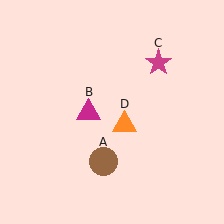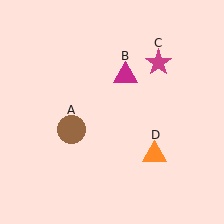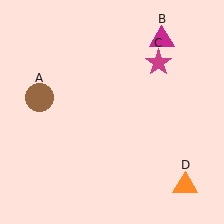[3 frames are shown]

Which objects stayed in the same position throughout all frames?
Magenta star (object C) remained stationary.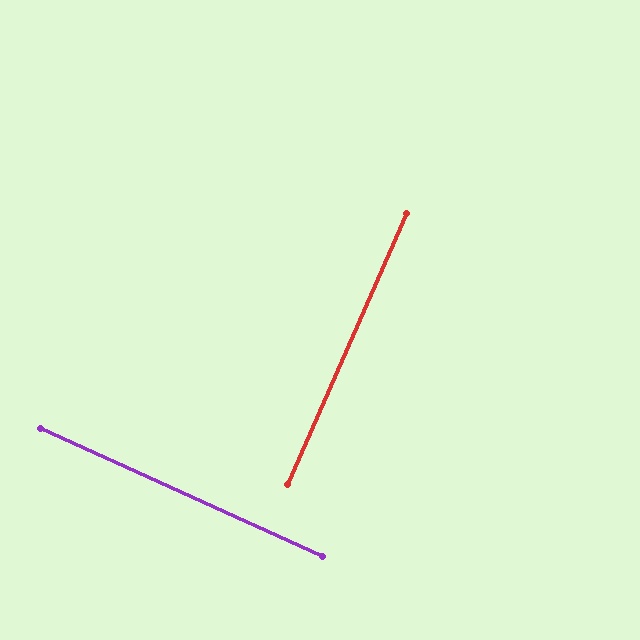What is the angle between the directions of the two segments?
Approximately 89 degrees.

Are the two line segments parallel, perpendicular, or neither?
Perpendicular — they meet at approximately 89°.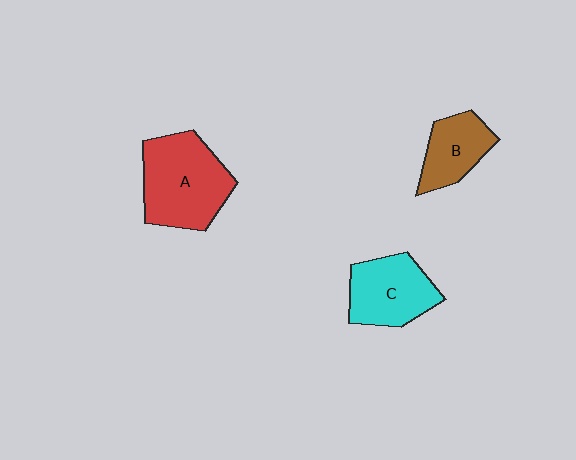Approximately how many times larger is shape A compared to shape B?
Approximately 1.8 times.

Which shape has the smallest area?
Shape B (brown).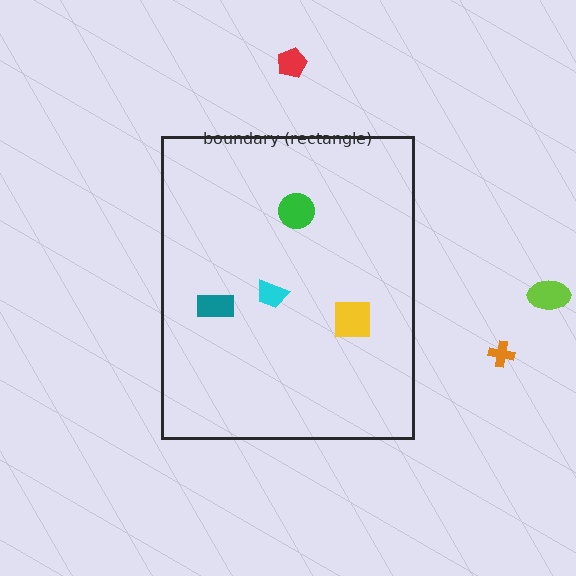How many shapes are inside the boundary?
4 inside, 3 outside.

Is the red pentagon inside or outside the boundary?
Outside.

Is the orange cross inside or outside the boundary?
Outside.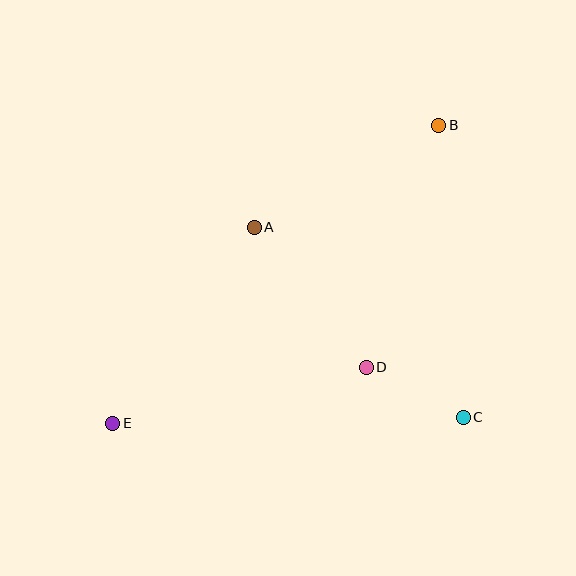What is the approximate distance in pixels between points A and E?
The distance between A and E is approximately 242 pixels.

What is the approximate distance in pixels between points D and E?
The distance between D and E is approximately 259 pixels.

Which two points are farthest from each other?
Points B and E are farthest from each other.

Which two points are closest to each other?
Points C and D are closest to each other.